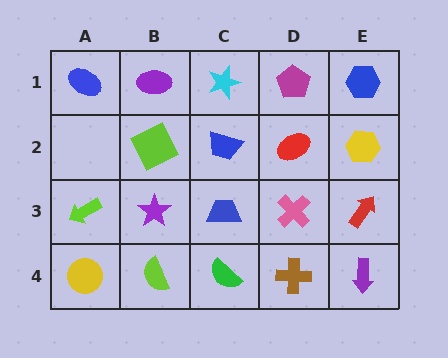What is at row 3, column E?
A red arrow.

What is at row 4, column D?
A brown cross.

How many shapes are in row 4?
5 shapes.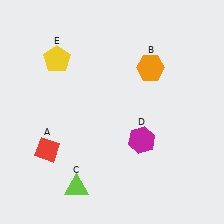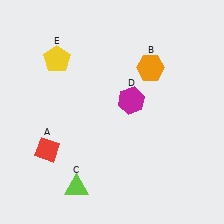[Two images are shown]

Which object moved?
The magenta hexagon (D) moved up.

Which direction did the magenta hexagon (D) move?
The magenta hexagon (D) moved up.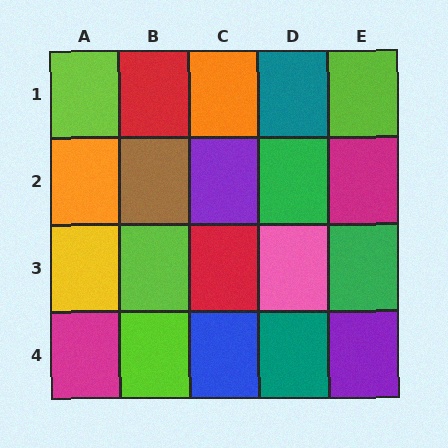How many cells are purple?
2 cells are purple.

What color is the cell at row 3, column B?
Lime.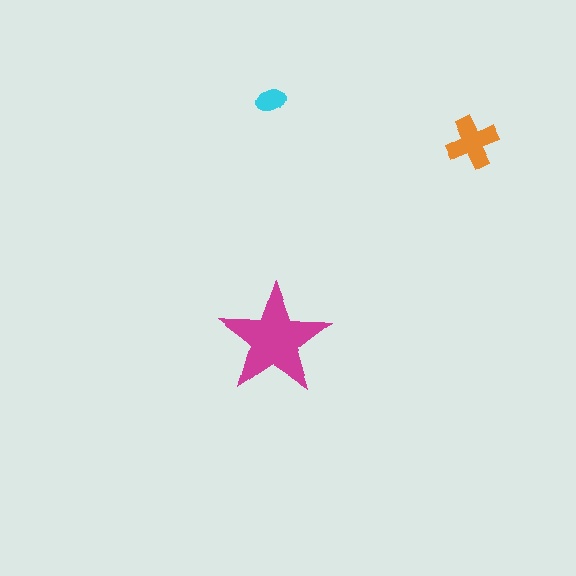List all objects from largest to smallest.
The magenta star, the orange cross, the cyan ellipse.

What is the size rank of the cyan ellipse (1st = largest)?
3rd.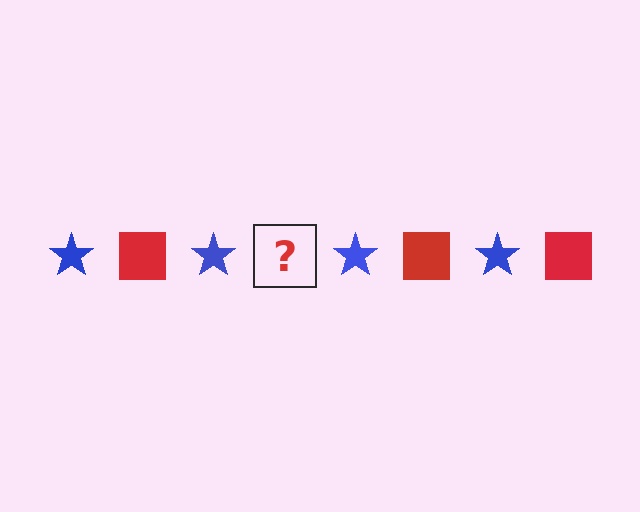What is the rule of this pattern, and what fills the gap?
The rule is that the pattern alternates between blue star and red square. The gap should be filled with a red square.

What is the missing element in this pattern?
The missing element is a red square.